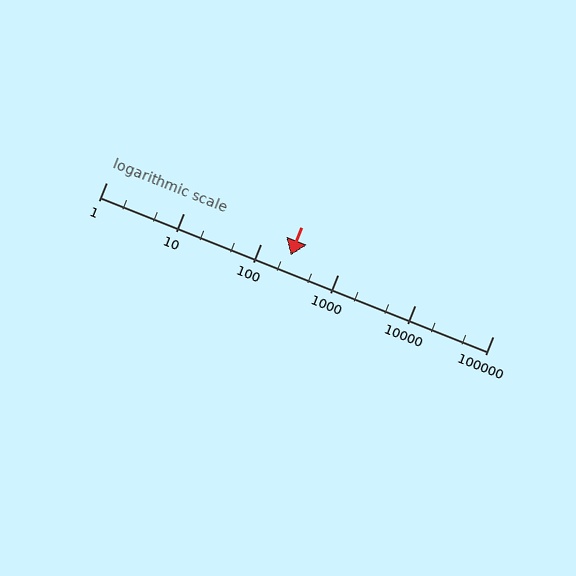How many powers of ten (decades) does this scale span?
The scale spans 5 decades, from 1 to 100000.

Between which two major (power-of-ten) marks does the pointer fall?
The pointer is between 100 and 1000.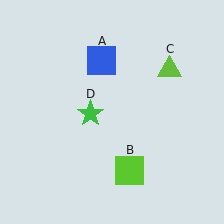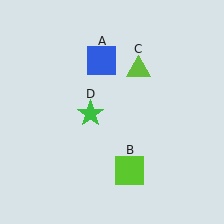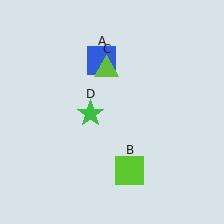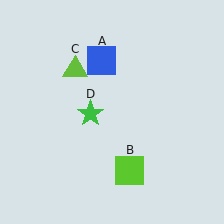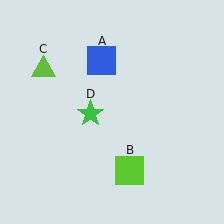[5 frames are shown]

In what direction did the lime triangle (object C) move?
The lime triangle (object C) moved left.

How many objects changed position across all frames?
1 object changed position: lime triangle (object C).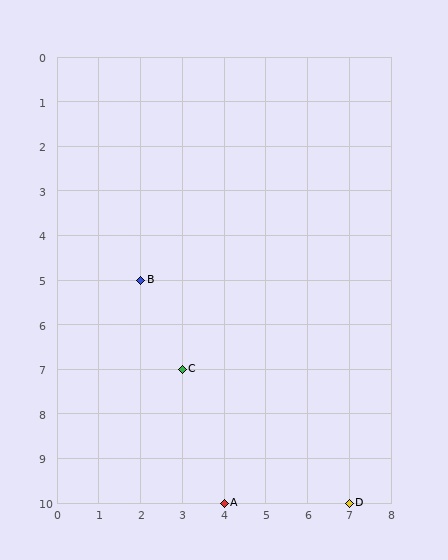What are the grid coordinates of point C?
Point C is at grid coordinates (3, 7).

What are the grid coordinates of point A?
Point A is at grid coordinates (4, 10).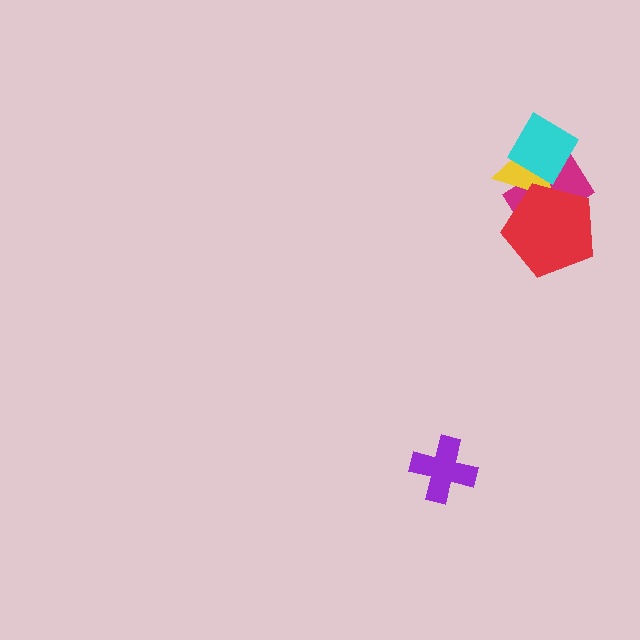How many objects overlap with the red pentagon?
2 objects overlap with the red pentagon.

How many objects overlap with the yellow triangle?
3 objects overlap with the yellow triangle.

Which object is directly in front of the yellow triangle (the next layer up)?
The cyan diamond is directly in front of the yellow triangle.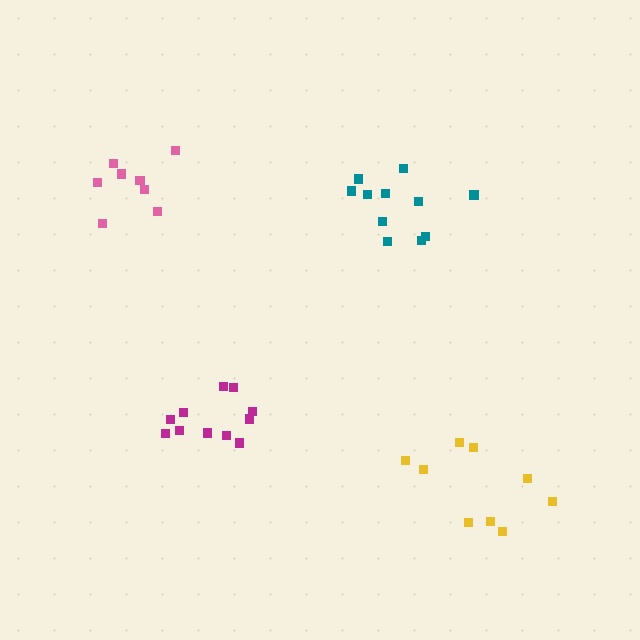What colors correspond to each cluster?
The clusters are colored: teal, pink, magenta, yellow.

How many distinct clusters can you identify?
There are 4 distinct clusters.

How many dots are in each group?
Group 1: 11 dots, Group 2: 8 dots, Group 3: 11 dots, Group 4: 9 dots (39 total).